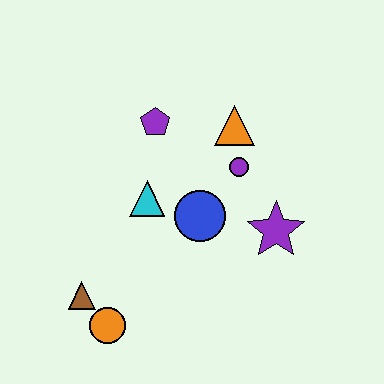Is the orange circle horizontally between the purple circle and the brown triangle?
Yes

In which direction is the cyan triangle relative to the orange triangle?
The cyan triangle is to the left of the orange triangle.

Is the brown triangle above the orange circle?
Yes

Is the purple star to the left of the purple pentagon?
No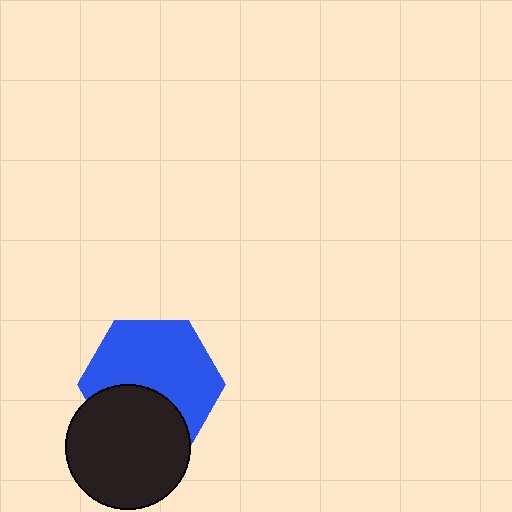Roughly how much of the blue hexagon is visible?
About half of it is visible (roughly 65%).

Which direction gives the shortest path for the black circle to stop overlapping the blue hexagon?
Moving down gives the shortest separation.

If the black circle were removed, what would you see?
You would see the complete blue hexagon.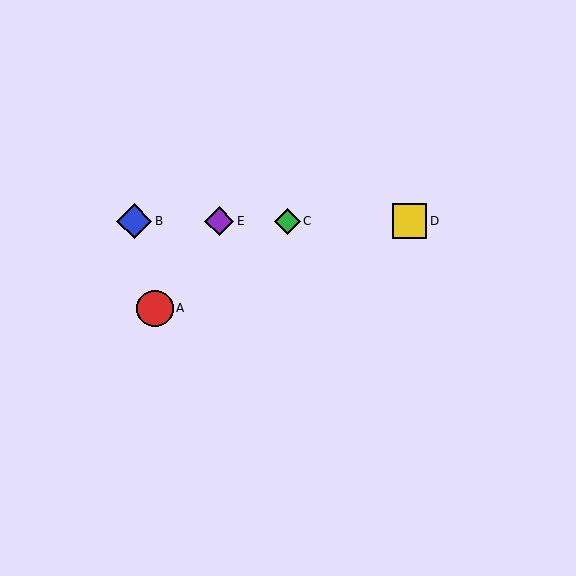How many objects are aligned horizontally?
4 objects (B, C, D, E) are aligned horizontally.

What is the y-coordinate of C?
Object C is at y≈221.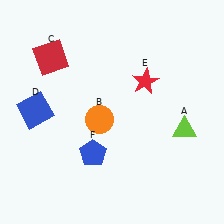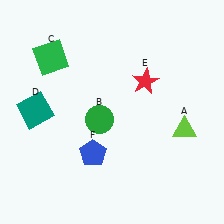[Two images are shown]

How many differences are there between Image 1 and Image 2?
There are 3 differences between the two images.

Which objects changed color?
B changed from orange to green. C changed from red to green. D changed from blue to teal.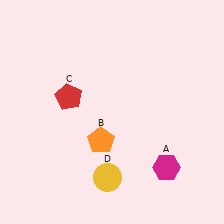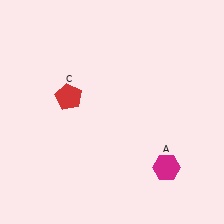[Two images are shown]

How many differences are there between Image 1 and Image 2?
There are 2 differences between the two images.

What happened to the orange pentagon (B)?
The orange pentagon (B) was removed in Image 2. It was in the bottom-left area of Image 1.